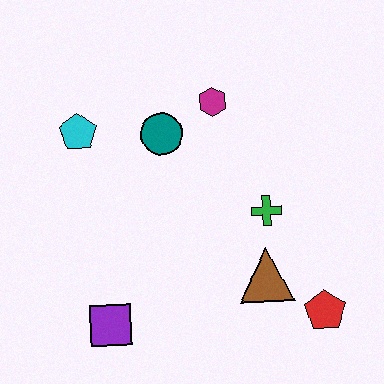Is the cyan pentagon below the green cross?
No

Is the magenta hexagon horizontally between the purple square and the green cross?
Yes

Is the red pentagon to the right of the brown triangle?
Yes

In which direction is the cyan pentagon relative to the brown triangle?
The cyan pentagon is to the left of the brown triangle.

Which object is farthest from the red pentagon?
The cyan pentagon is farthest from the red pentagon.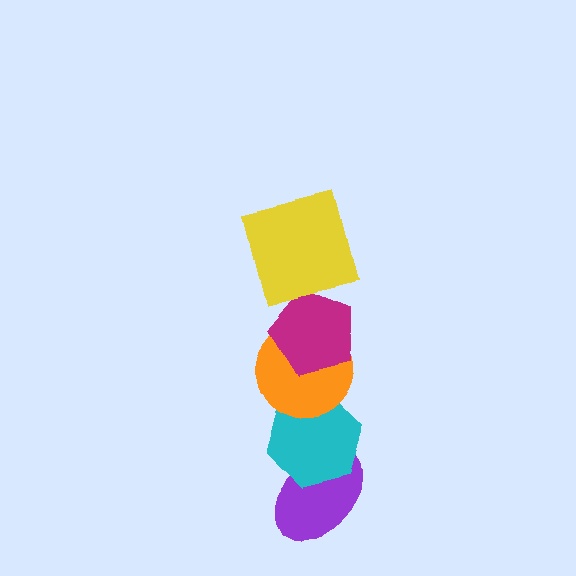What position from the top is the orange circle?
The orange circle is 3rd from the top.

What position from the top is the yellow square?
The yellow square is 1st from the top.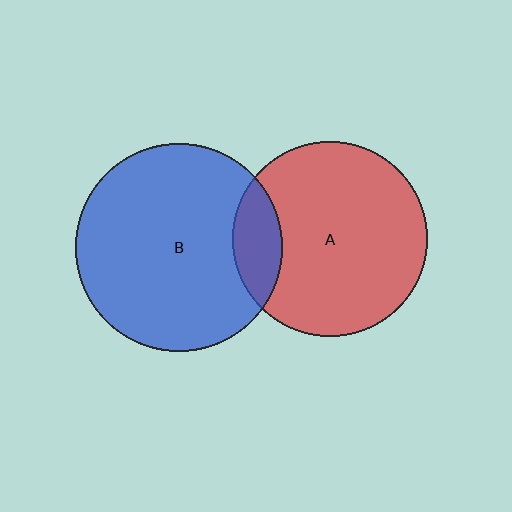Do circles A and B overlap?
Yes.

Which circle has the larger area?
Circle B (blue).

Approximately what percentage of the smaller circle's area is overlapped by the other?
Approximately 15%.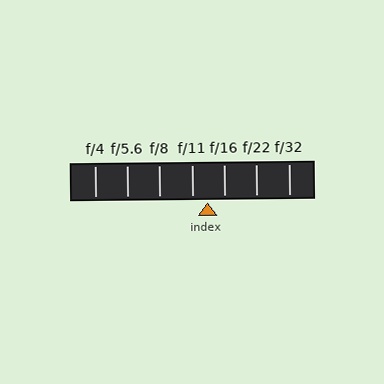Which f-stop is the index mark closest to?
The index mark is closest to f/11.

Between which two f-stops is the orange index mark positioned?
The index mark is between f/11 and f/16.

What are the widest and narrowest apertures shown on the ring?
The widest aperture shown is f/4 and the narrowest is f/32.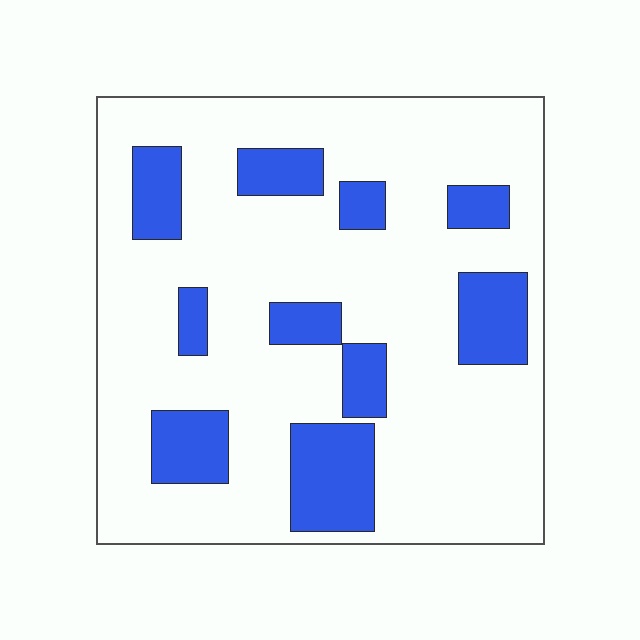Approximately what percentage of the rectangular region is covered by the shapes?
Approximately 20%.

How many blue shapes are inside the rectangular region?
10.